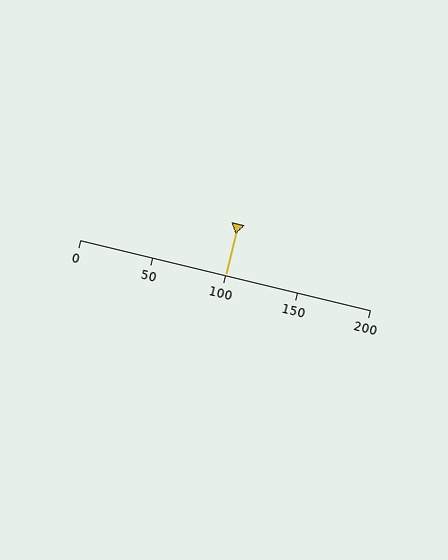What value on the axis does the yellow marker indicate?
The marker indicates approximately 100.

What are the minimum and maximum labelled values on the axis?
The axis runs from 0 to 200.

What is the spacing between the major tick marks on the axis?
The major ticks are spaced 50 apart.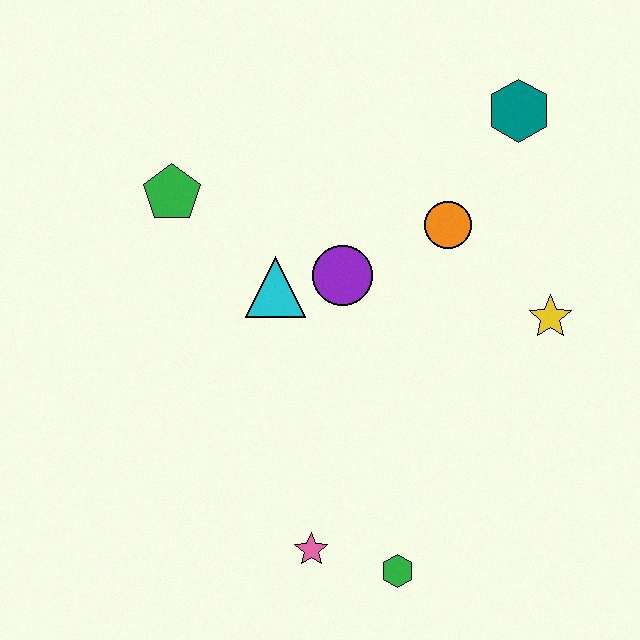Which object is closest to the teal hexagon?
The orange circle is closest to the teal hexagon.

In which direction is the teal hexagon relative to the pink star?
The teal hexagon is above the pink star.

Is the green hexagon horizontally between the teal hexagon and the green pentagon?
Yes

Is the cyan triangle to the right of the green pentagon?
Yes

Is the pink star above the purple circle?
No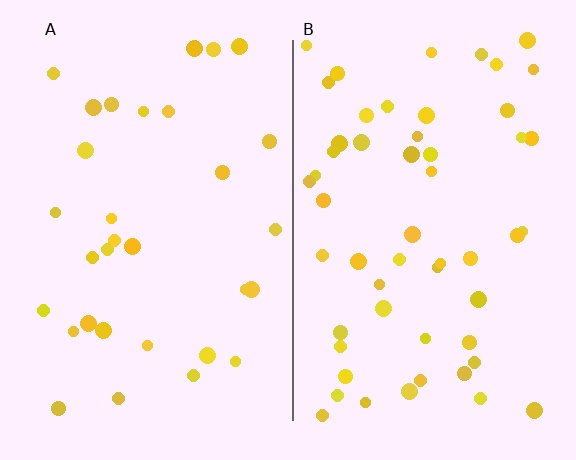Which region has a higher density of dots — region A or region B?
B (the right).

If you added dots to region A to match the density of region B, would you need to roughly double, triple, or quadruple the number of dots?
Approximately double.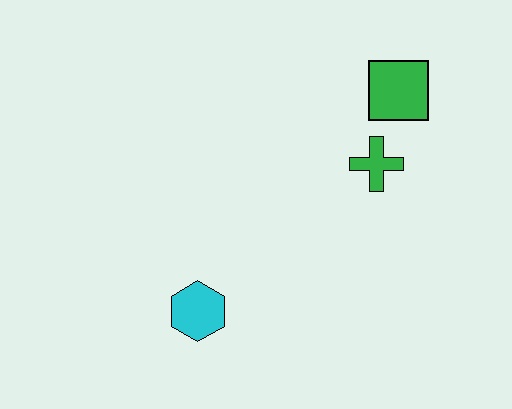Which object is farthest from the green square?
The cyan hexagon is farthest from the green square.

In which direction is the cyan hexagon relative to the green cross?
The cyan hexagon is to the left of the green cross.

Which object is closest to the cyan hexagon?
The green cross is closest to the cyan hexagon.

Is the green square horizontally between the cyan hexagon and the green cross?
No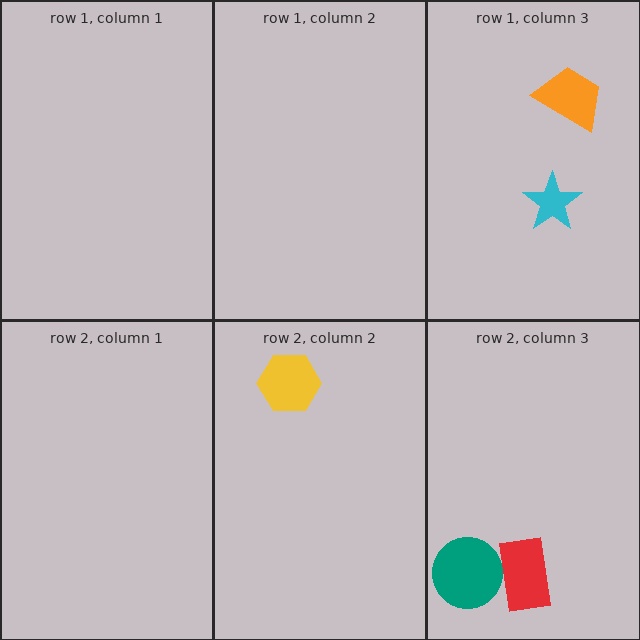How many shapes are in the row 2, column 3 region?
2.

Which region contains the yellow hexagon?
The row 2, column 2 region.